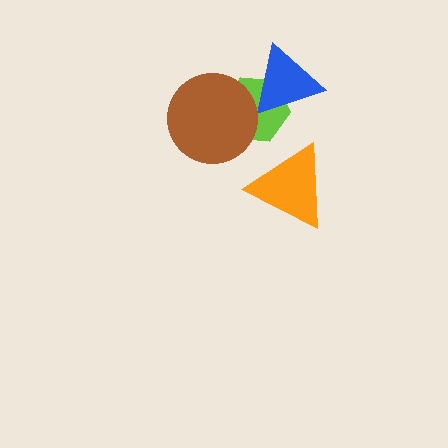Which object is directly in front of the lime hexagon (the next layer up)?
The blue triangle is directly in front of the lime hexagon.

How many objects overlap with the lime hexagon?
2 objects overlap with the lime hexagon.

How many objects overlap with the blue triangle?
1 object overlaps with the blue triangle.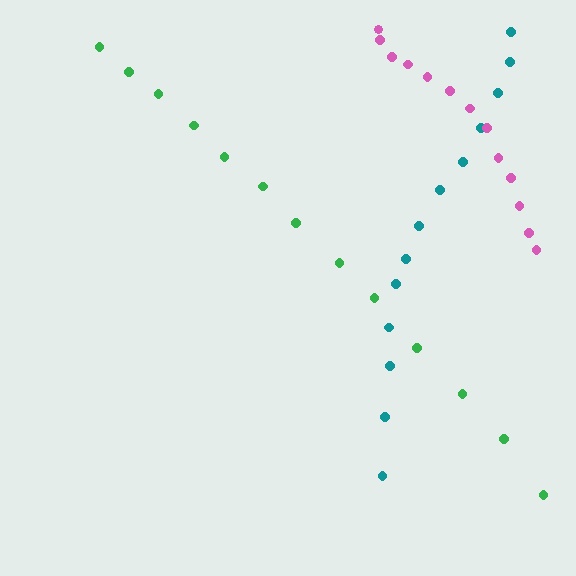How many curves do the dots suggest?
There are 3 distinct paths.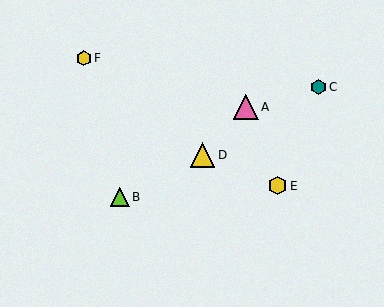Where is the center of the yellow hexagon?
The center of the yellow hexagon is at (278, 186).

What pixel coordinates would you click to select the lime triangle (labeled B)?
Click at (120, 197) to select the lime triangle B.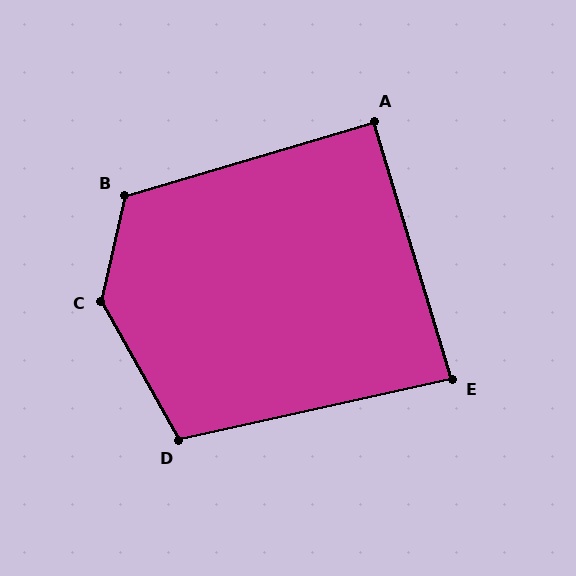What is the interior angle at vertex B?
Approximately 119 degrees (obtuse).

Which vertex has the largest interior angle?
C, at approximately 138 degrees.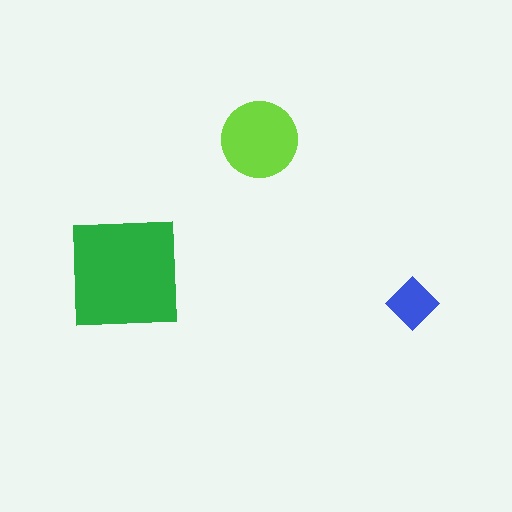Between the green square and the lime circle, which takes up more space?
The green square.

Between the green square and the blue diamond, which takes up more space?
The green square.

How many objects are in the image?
There are 3 objects in the image.